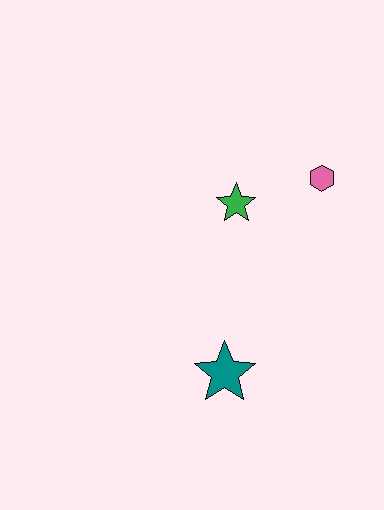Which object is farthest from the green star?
The teal star is farthest from the green star.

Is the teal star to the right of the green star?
No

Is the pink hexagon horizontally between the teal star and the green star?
No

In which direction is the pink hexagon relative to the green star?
The pink hexagon is to the right of the green star.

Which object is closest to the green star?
The pink hexagon is closest to the green star.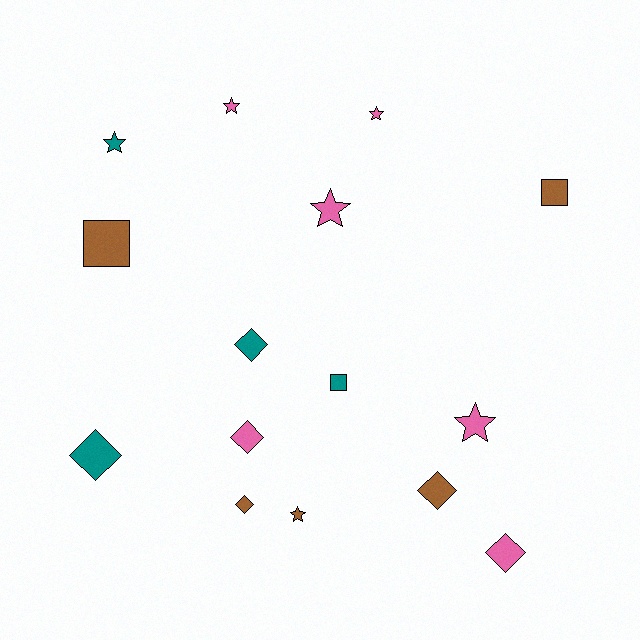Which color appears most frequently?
Pink, with 6 objects.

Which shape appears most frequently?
Star, with 6 objects.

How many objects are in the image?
There are 15 objects.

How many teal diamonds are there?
There are 2 teal diamonds.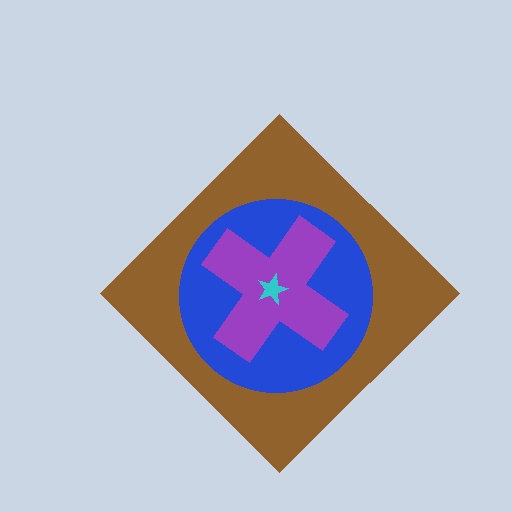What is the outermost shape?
The brown diamond.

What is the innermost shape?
The cyan star.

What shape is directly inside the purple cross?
The cyan star.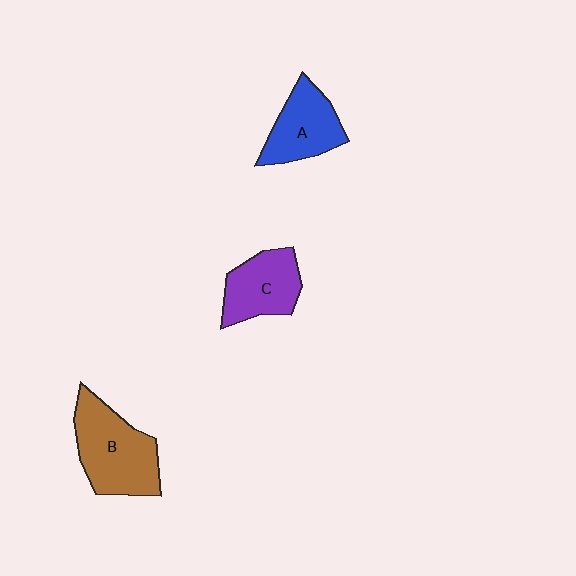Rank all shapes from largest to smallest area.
From largest to smallest: B (brown), C (purple), A (blue).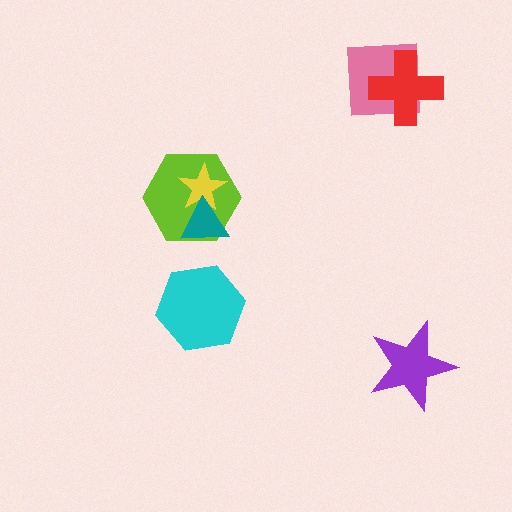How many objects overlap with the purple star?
0 objects overlap with the purple star.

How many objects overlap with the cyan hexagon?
0 objects overlap with the cyan hexagon.